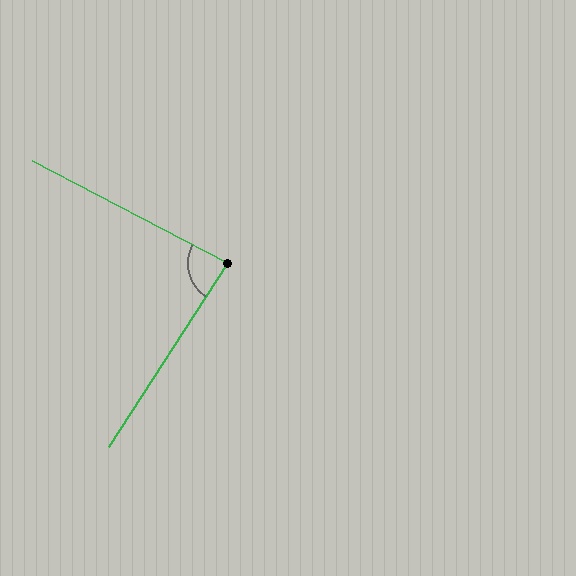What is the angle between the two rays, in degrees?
Approximately 85 degrees.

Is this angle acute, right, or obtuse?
It is acute.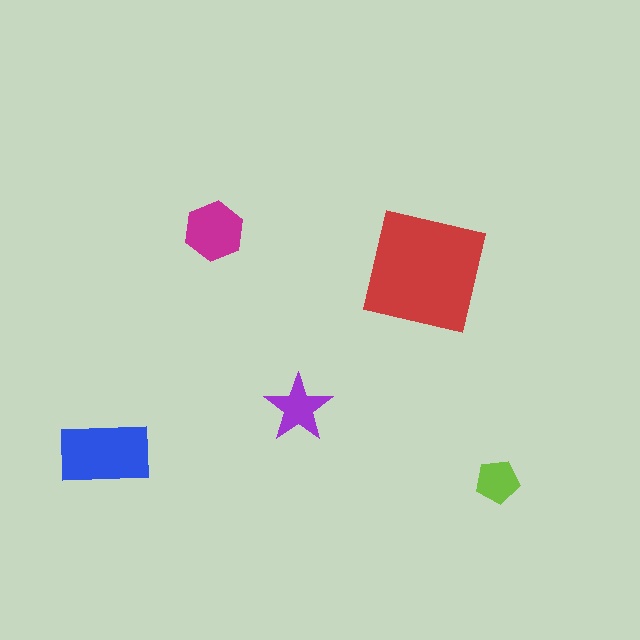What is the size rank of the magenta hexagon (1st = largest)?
3rd.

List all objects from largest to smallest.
The red square, the blue rectangle, the magenta hexagon, the purple star, the lime pentagon.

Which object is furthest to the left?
The blue rectangle is leftmost.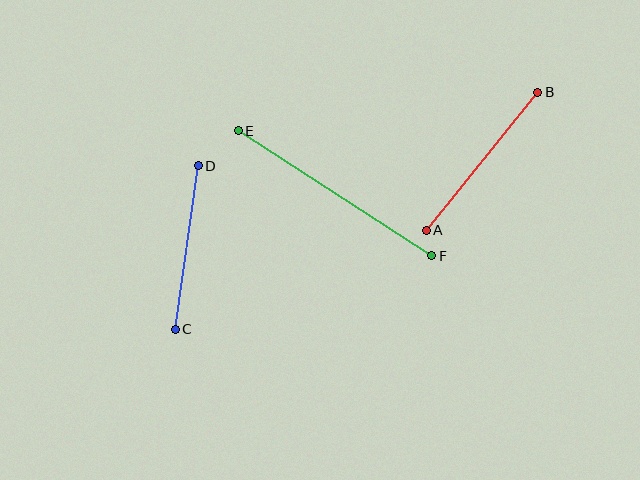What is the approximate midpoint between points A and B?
The midpoint is at approximately (482, 161) pixels.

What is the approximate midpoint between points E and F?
The midpoint is at approximately (335, 193) pixels.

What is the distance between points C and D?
The distance is approximately 165 pixels.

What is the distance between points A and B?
The distance is approximately 177 pixels.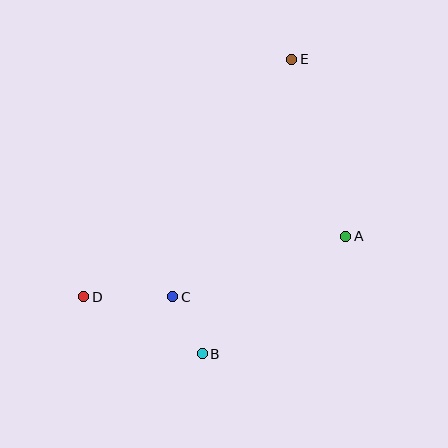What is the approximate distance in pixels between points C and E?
The distance between C and E is approximately 266 pixels.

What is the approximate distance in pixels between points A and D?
The distance between A and D is approximately 269 pixels.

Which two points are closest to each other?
Points B and C are closest to each other.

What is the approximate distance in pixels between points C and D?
The distance between C and D is approximately 89 pixels.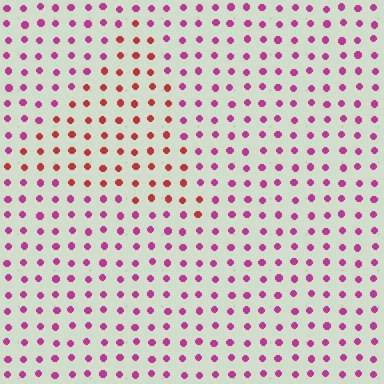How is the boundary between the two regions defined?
The boundary is defined purely by a slight shift in hue (about 43 degrees). Spacing, size, and orientation are identical on both sides.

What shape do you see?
I see a triangle.